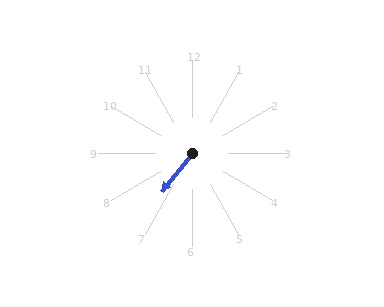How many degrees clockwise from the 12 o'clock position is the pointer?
Approximately 219 degrees.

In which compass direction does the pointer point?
Southwest.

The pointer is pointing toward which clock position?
Roughly 7 o'clock.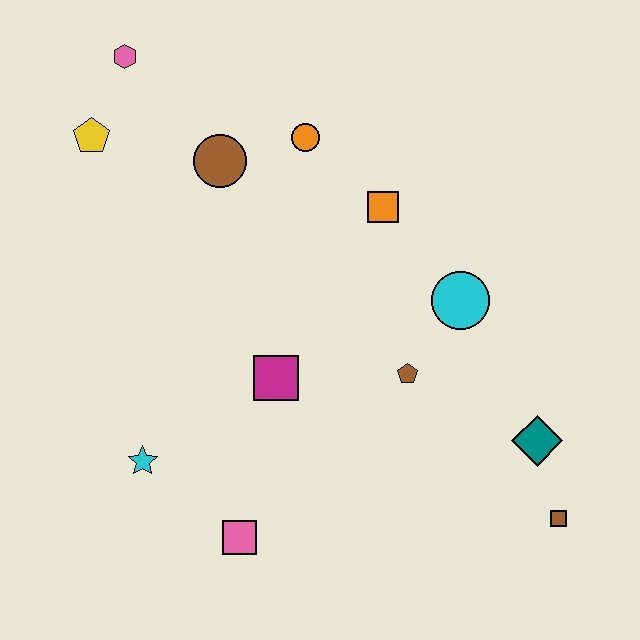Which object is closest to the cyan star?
The pink square is closest to the cyan star.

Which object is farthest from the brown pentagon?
The pink hexagon is farthest from the brown pentagon.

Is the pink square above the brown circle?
No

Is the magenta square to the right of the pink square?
Yes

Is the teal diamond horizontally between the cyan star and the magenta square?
No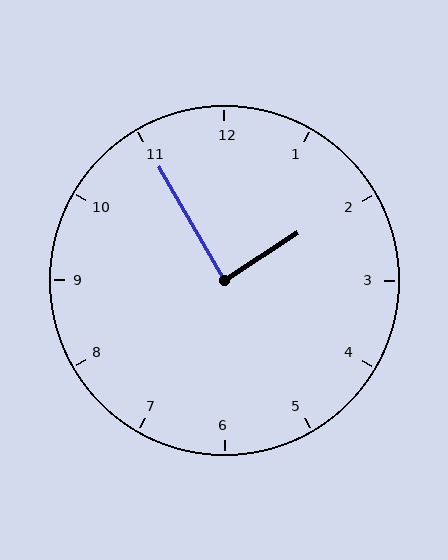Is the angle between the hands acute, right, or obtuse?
It is right.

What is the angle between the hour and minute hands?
Approximately 88 degrees.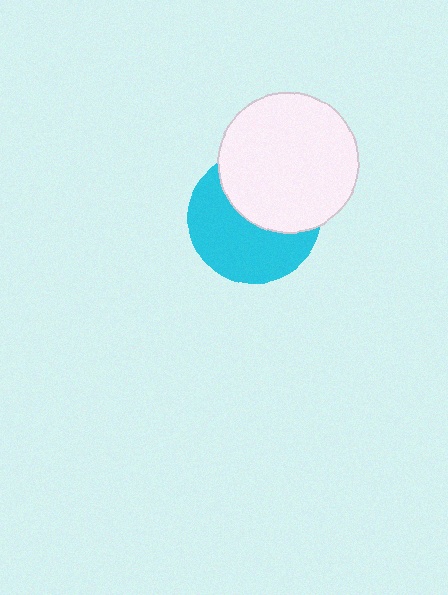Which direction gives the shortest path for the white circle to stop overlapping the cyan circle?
Moving up gives the shortest separation.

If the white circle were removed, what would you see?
You would see the complete cyan circle.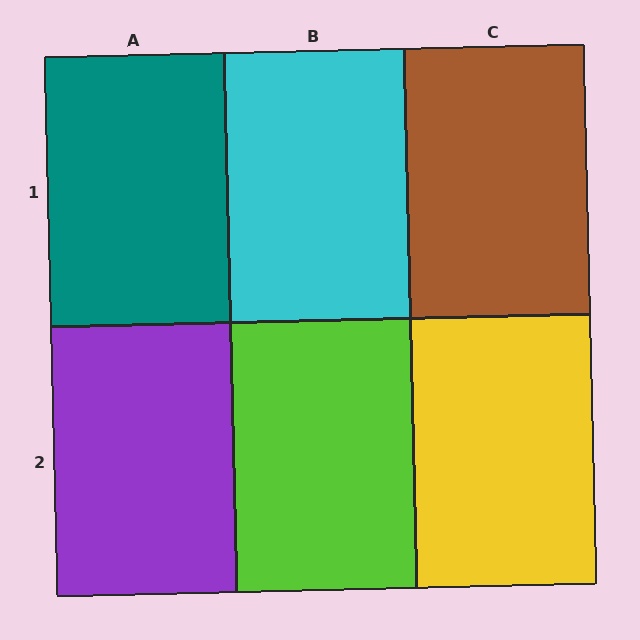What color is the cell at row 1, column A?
Teal.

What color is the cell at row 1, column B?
Cyan.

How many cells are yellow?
1 cell is yellow.